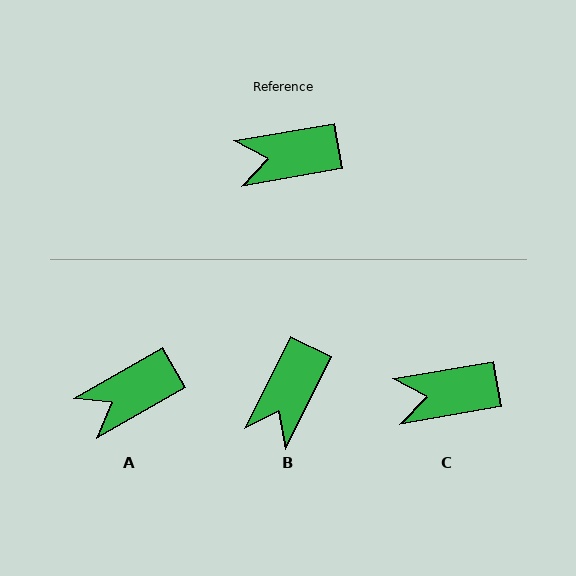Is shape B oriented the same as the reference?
No, it is off by about 54 degrees.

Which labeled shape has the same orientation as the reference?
C.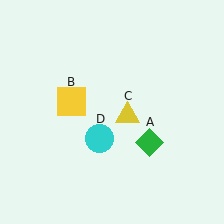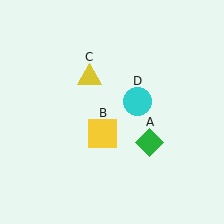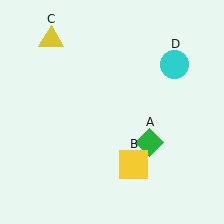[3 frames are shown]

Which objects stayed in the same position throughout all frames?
Green diamond (object A) remained stationary.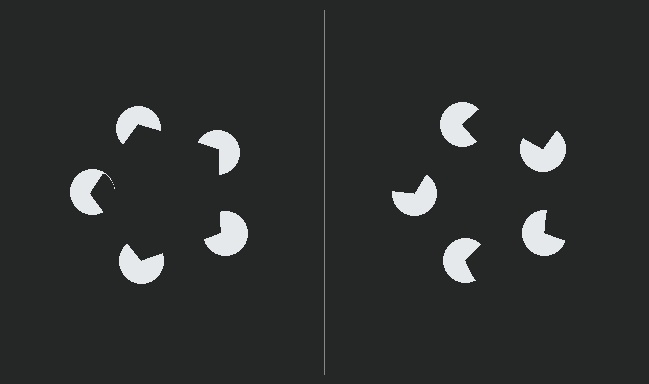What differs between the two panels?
The pac-man discs are positioned identically on both sides; only the wedge orientations differ. On the left they align to a pentagon; on the right they are misaligned.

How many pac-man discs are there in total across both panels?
10 — 5 on each side.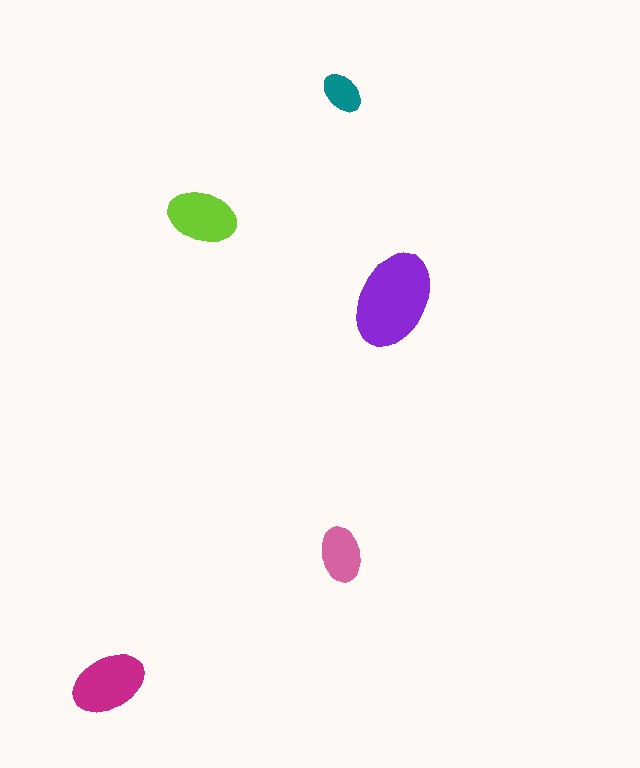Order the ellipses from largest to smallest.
the purple one, the magenta one, the lime one, the pink one, the teal one.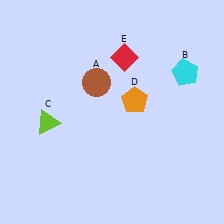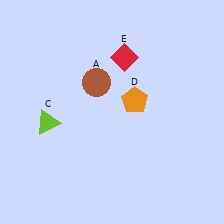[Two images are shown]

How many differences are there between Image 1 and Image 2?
There is 1 difference between the two images.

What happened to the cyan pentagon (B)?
The cyan pentagon (B) was removed in Image 2. It was in the top-right area of Image 1.